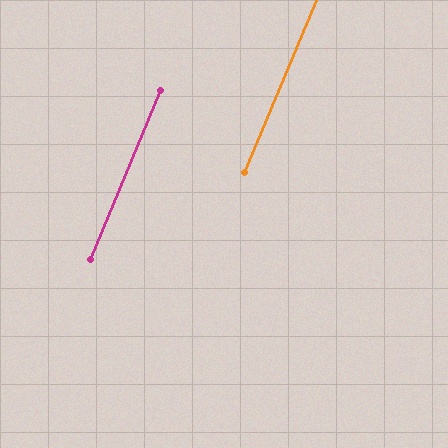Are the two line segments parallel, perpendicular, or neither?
Parallel — their directions differ by only 0.4°.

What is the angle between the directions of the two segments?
Approximately 0 degrees.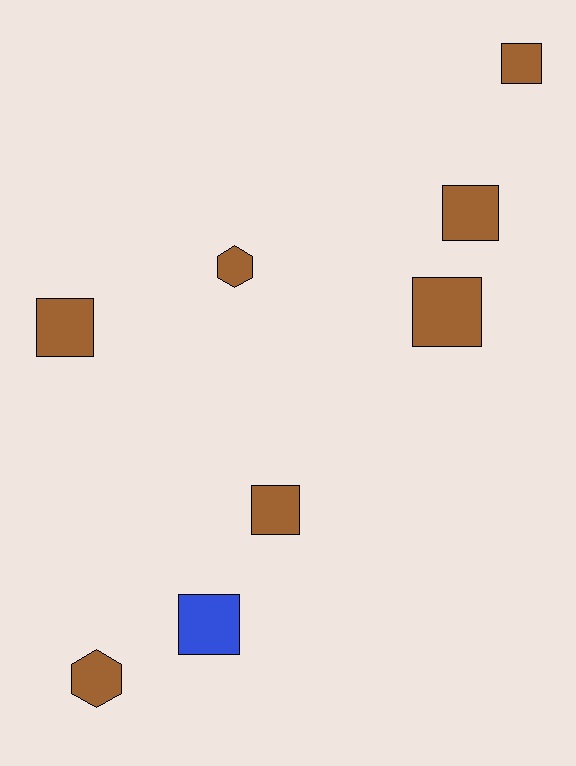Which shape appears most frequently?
Square, with 6 objects.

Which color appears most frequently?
Brown, with 7 objects.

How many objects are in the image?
There are 8 objects.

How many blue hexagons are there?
There are no blue hexagons.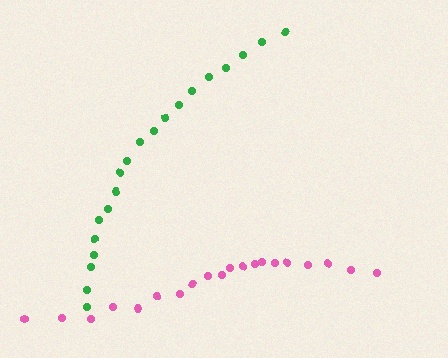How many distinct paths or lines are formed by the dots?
There are 2 distinct paths.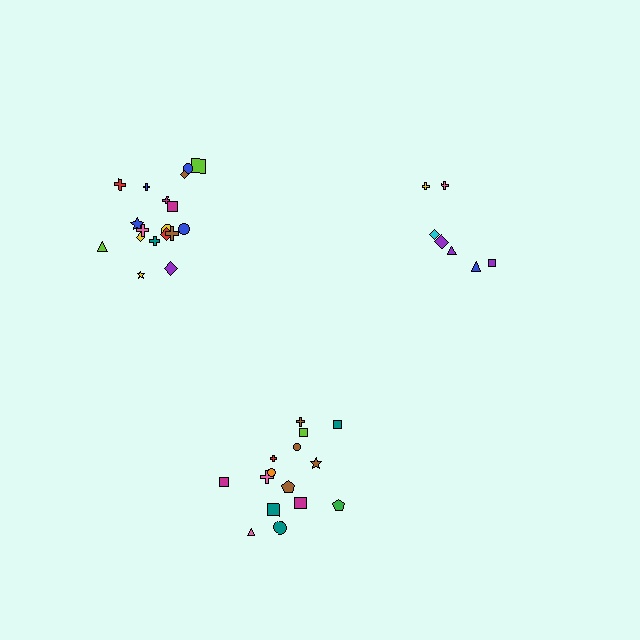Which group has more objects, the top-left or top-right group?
The top-left group.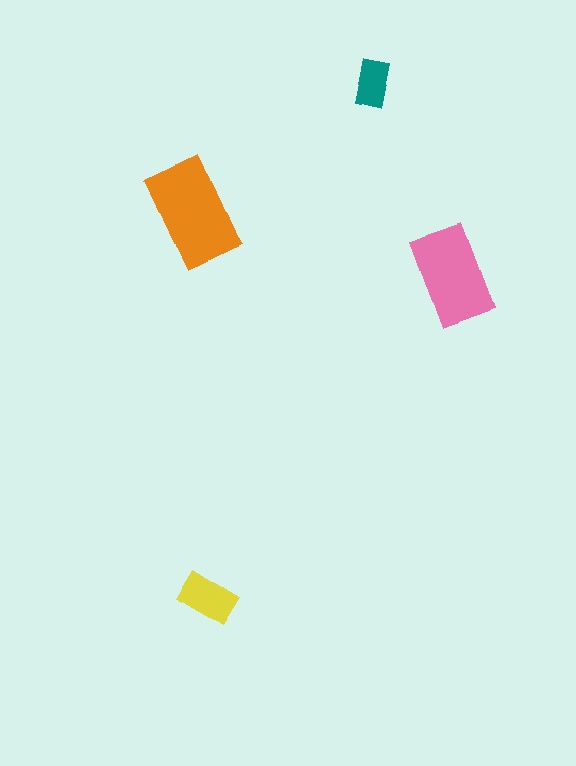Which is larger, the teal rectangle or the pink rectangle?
The pink one.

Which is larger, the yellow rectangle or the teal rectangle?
The yellow one.